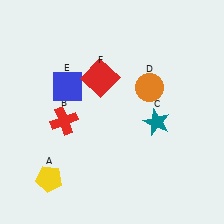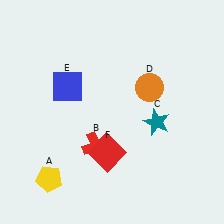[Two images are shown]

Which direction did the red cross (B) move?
The red cross (B) moved right.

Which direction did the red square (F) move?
The red square (F) moved down.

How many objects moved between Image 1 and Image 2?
2 objects moved between the two images.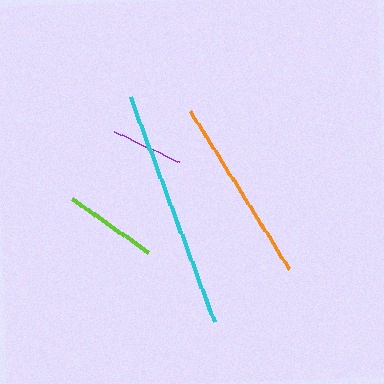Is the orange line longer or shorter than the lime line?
The orange line is longer than the lime line.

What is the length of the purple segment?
The purple segment is approximately 72 pixels long.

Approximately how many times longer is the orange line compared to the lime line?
The orange line is approximately 2.0 times the length of the lime line.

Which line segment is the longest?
The cyan line is the longest at approximately 241 pixels.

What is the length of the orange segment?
The orange segment is approximately 185 pixels long.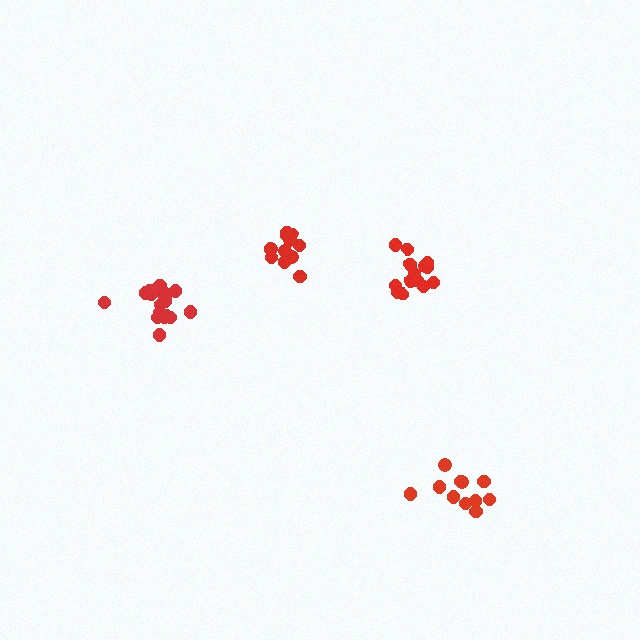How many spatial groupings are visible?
There are 4 spatial groupings.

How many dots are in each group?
Group 1: 11 dots, Group 2: 17 dots, Group 3: 12 dots, Group 4: 14 dots (54 total).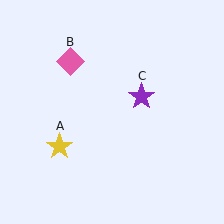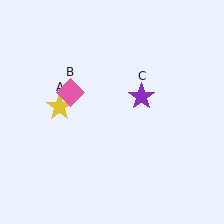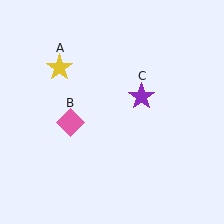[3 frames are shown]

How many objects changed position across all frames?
2 objects changed position: yellow star (object A), pink diamond (object B).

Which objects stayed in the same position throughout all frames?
Purple star (object C) remained stationary.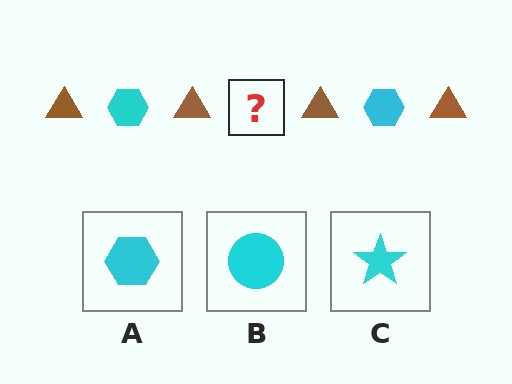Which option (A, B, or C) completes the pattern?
A.